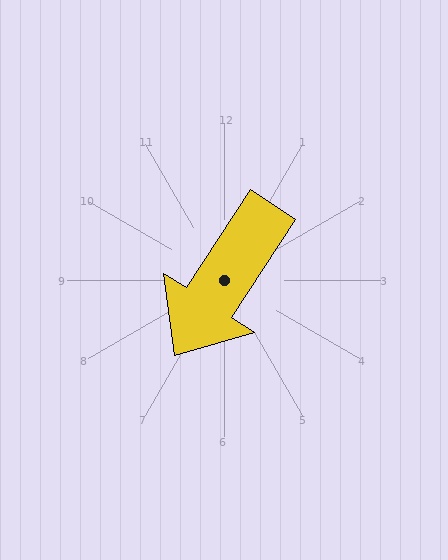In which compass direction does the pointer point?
Southwest.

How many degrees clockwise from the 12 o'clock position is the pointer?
Approximately 213 degrees.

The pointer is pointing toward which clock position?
Roughly 7 o'clock.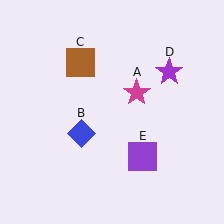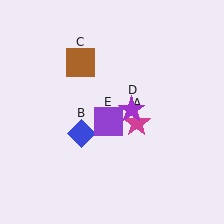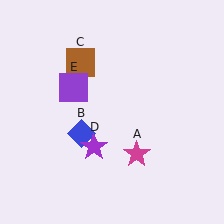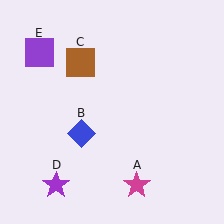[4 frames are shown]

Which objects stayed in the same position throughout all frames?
Blue diamond (object B) and brown square (object C) remained stationary.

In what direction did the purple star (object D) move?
The purple star (object D) moved down and to the left.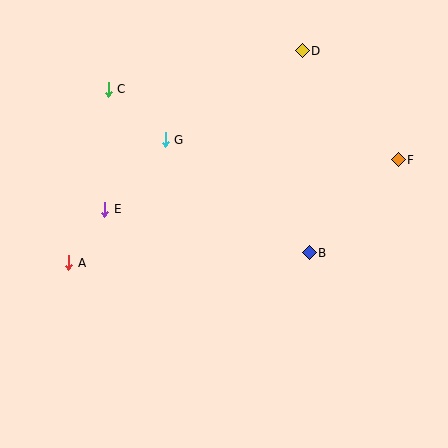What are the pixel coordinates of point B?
Point B is at (309, 253).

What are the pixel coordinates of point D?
Point D is at (302, 51).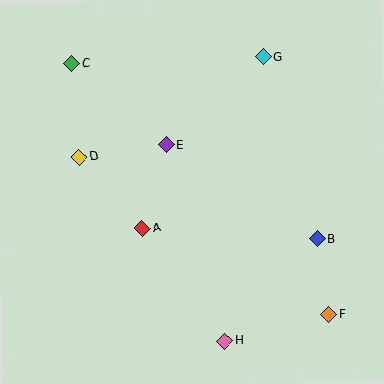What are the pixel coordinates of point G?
Point G is at (263, 57).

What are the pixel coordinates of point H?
Point H is at (225, 341).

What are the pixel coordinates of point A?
Point A is at (142, 228).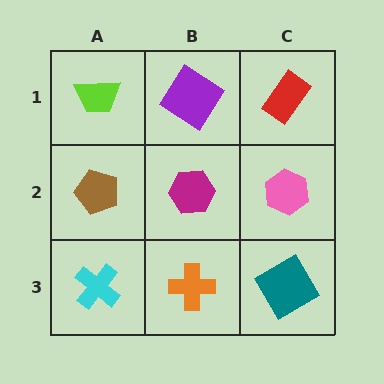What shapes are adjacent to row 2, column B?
A purple diamond (row 1, column B), an orange cross (row 3, column B), a brown pentagon (row 2, column A), a pink hexagon (row 2, column C).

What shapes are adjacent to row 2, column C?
A red rectangle (row 1, column C), a teal diamond (row 3, column C), a magenta hexagon (row 2, column B).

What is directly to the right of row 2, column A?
A magenta hexagon.